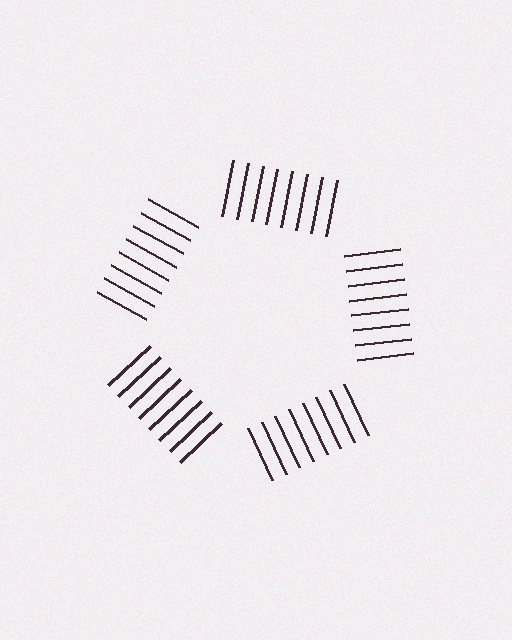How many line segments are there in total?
40 — 8 along each of the 5 edges.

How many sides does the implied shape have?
5 sides — the line-ends trace a pentagon.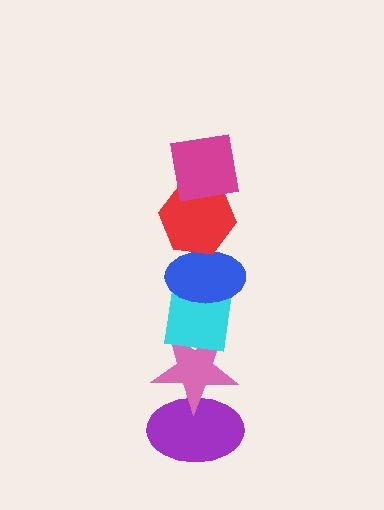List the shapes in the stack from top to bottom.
From top to bottom: the magenta square, the red hexagon, the blue ellipse, the cyan square, the pink star, the purple ellipse.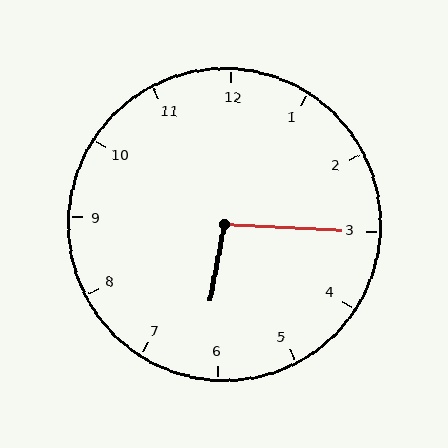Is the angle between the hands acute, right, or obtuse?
It is obtuse.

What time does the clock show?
6:15.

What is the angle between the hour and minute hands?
Approximately 98 degrees.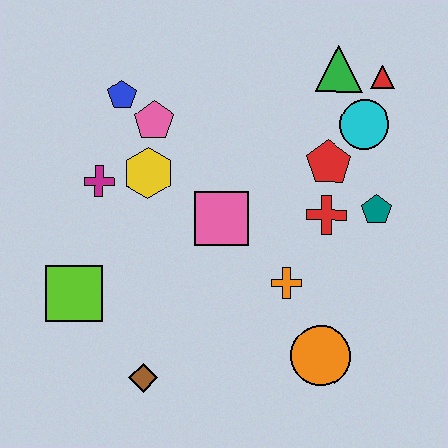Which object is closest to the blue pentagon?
The pink pentagon is closest to the blue pentagon.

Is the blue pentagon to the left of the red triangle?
Yes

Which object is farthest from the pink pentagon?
The orange circle is farthest from the pink pentagon.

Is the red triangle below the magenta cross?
No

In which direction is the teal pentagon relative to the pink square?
The teal pentagon is to the right of the pink square.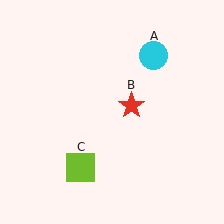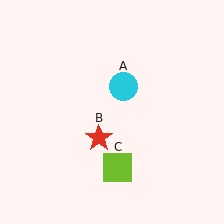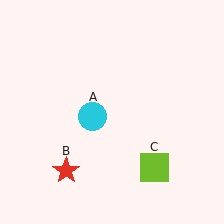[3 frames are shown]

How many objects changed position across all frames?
3 objects changed position: cyan circle (object A), red star (object B), lime square (object C).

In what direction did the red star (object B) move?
The red star (object B) moved down and to the left.